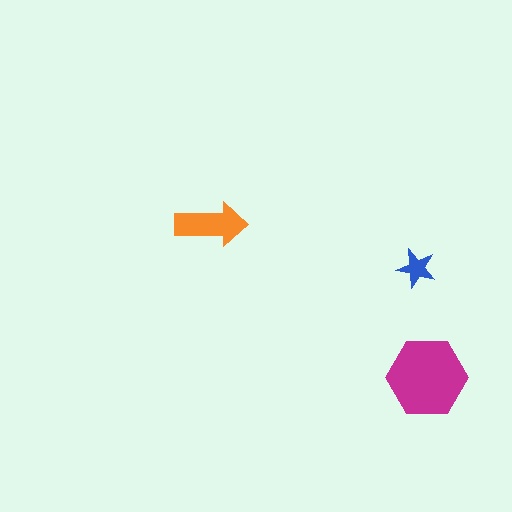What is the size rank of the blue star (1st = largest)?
3rd.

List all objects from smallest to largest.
The blue star, the orange arrow, the magenta hexagon.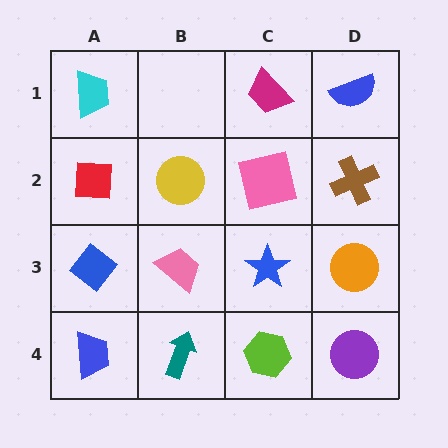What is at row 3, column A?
A blue diamond.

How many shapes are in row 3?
4 shapes.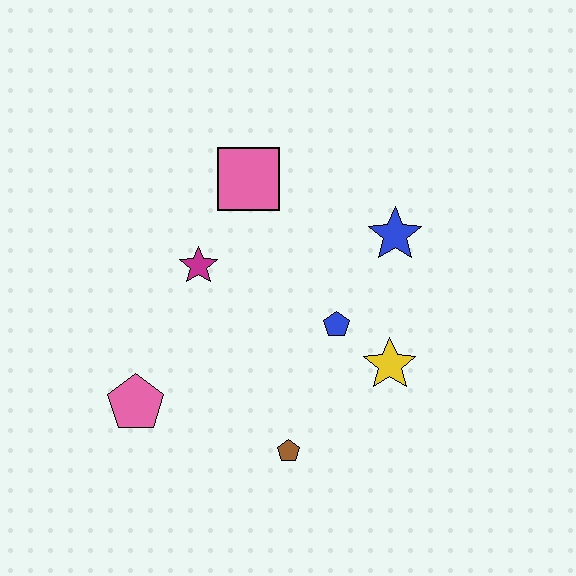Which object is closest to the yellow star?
The blue pentagon is closest to the yellow star.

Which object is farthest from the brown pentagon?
The pink square is farthest from the brown pentagon.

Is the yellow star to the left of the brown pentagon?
No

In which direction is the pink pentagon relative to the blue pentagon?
The pink pentagon is to the left of the blue pentagon.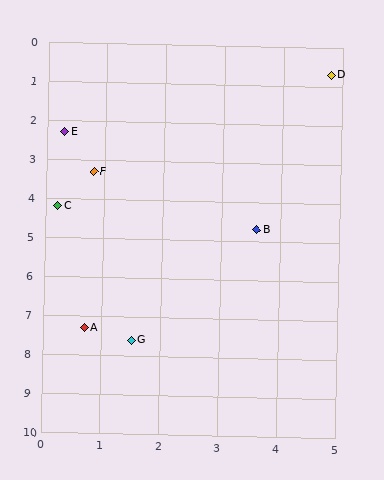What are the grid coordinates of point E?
Point E is at approximately (0.3, 2.3).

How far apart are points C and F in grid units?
Points C and F are about 1.1 grid units apart.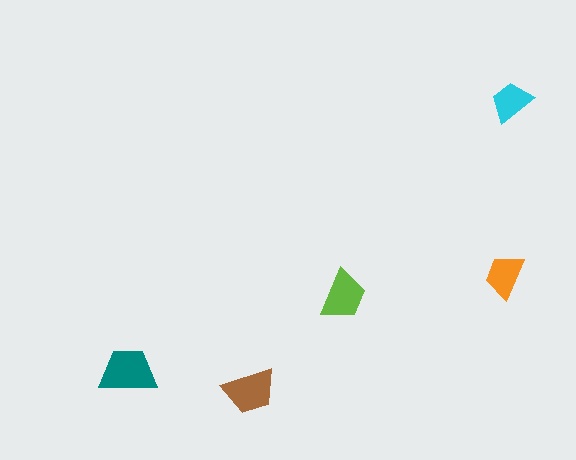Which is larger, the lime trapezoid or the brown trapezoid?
The brown one.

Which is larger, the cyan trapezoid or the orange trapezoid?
The orange one.